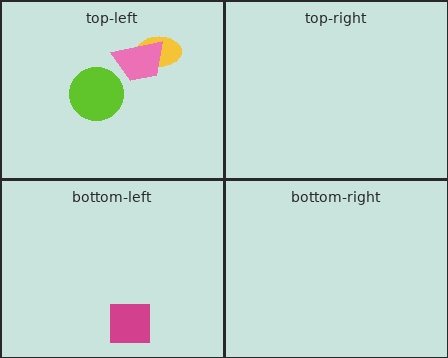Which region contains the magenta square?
The bottom-left region.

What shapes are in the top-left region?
The yellow ellipse, the pink trapezoid, the lime circle.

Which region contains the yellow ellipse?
The top-left region.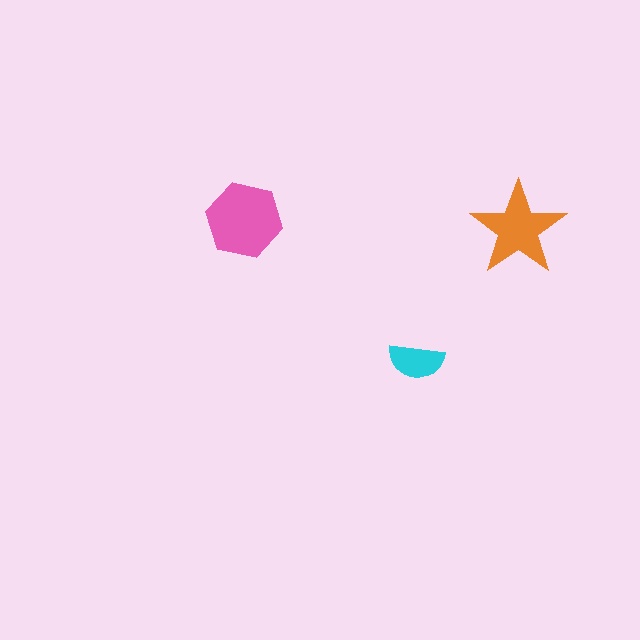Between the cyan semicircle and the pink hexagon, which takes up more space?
The pink hexagon.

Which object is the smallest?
The cyan semicircle.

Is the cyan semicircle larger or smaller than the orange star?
Smaller.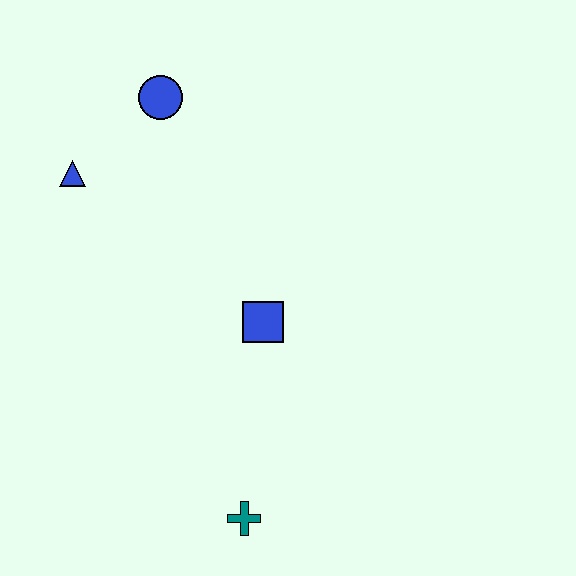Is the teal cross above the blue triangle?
No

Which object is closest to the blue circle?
The blue triangle is closest to the blue circle.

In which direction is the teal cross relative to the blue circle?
The teal cross is below the blue circle.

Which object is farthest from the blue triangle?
The teal cross is farthest from the blue triangle.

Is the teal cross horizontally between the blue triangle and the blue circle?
No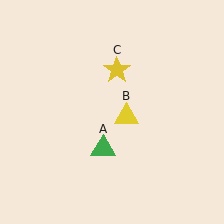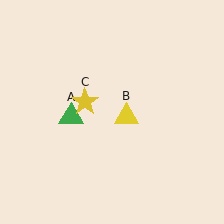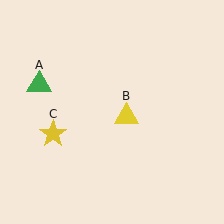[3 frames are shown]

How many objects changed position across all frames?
2 objects changed position: green triangle (object A), yellow star (object C).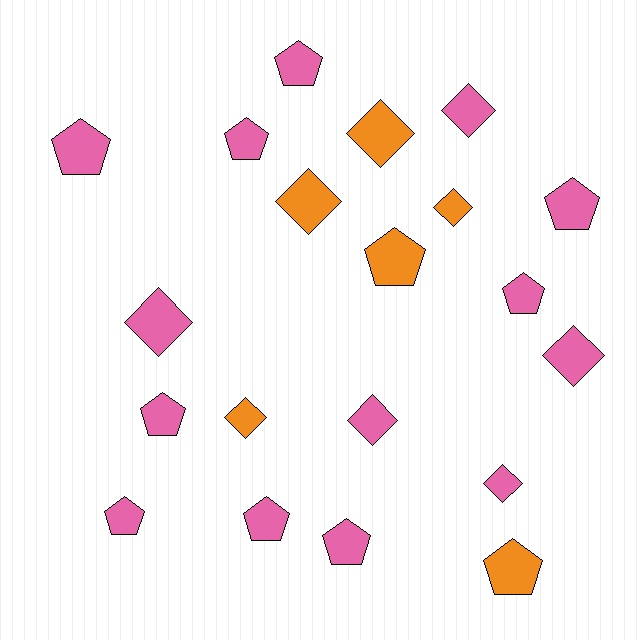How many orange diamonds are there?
There are 4 orange diamonds.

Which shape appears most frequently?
Pentagon, with 11 objects.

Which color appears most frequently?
Pink, with 14 objects.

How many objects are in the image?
There are 20 objects.